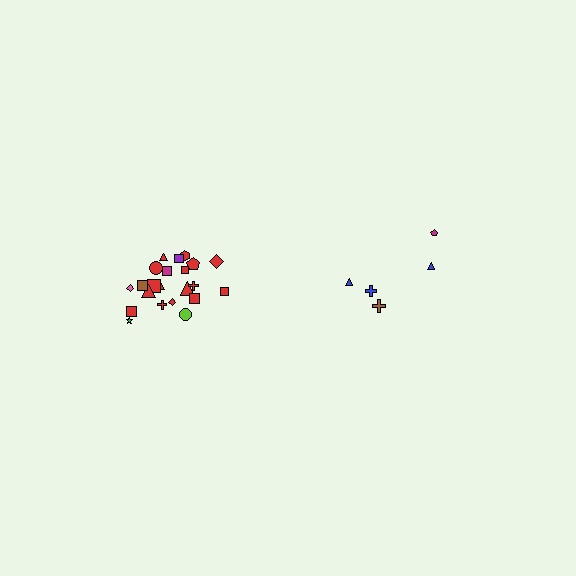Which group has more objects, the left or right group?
The left group.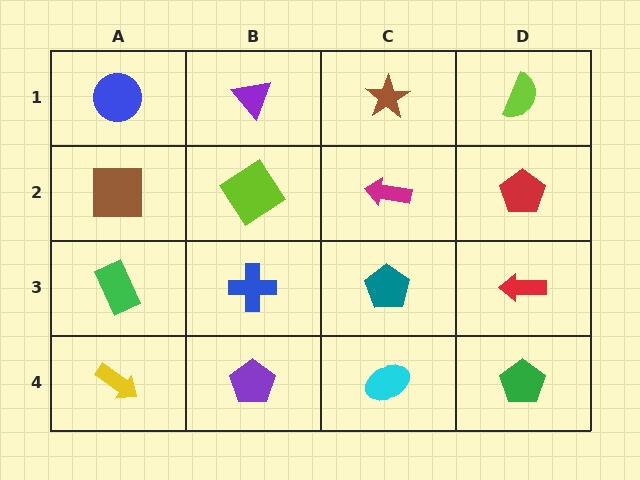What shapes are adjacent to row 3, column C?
A magenta arrow (row 2, column C), a cyan ellipse (row 4, column C), a blue cross (row 3, column B), a red arrow (row 3, column D).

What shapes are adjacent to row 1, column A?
A brown square (row 2, column A), a purple triangle (row 1, column B).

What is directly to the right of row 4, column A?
A purple pentagon.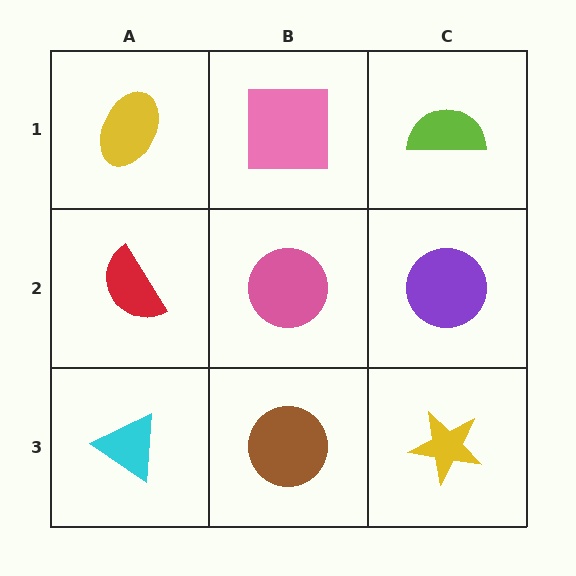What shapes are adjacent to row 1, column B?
A pink circle (row 2, column B), a yellow ellipse (row 1, column A), a lime semicircle (row 1, column C).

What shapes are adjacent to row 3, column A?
A red semicircle (row 2, column A), a brown circle (row 3, column B).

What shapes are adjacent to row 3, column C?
A purple circle (row 2, column C), a brown circle (row 3, column B).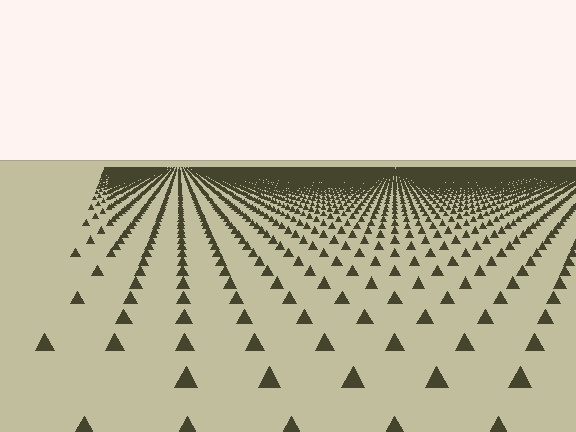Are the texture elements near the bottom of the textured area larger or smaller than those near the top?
Larger. Near the bottom, elements are closer to the viewer and appear at a bigger on-screen size.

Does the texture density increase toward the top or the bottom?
Density increases toward the top.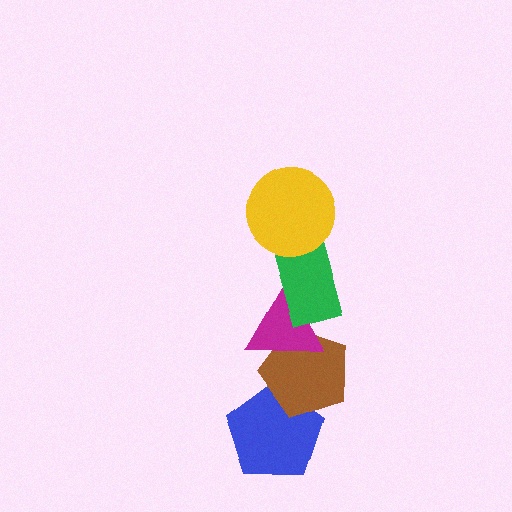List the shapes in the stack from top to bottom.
From top to bottom: the yellow circle, the green rectangle, the magenta triangle, the brown pentagon, the blue pentagon.